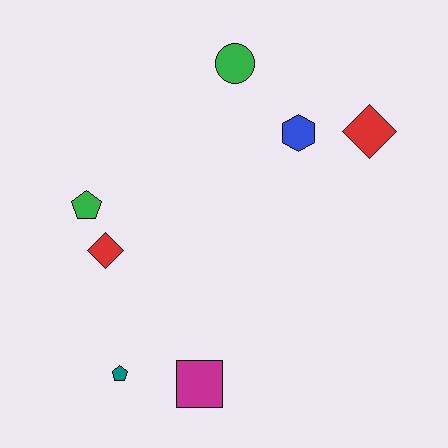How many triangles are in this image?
There are no triangles.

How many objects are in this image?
There are 7 objects.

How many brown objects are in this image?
There are no brown objects.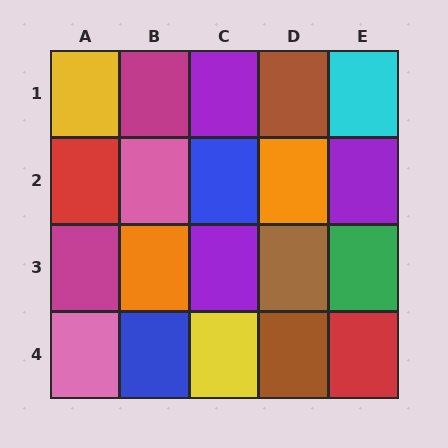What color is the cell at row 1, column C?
Purple.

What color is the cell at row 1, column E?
Cyan.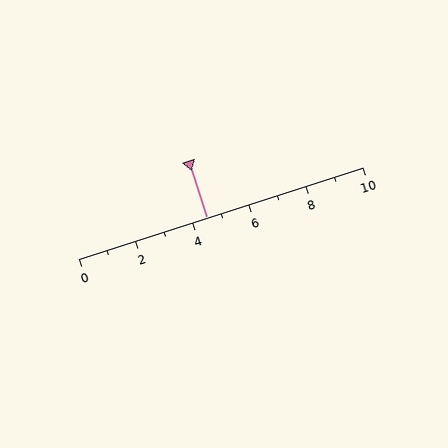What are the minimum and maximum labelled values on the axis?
The axis runs from 0 to 10.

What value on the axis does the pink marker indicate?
The marker indicates approximately 4.5.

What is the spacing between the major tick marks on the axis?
The major ticks are spaced 2 apart.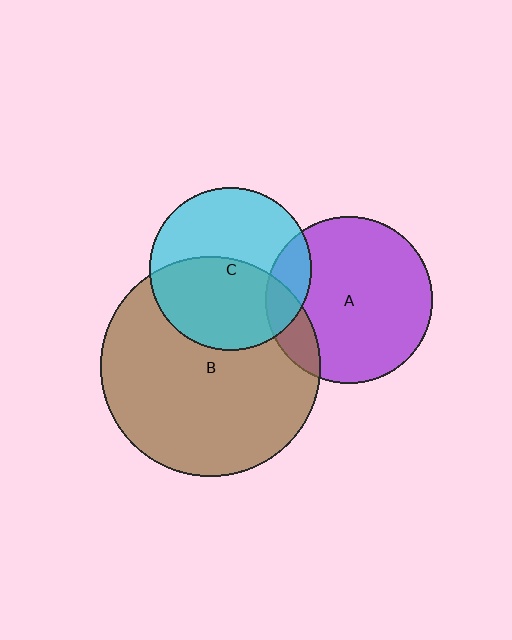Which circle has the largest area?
Circle B (brown).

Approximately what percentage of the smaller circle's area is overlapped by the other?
Approximately 50%.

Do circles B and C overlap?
Yes.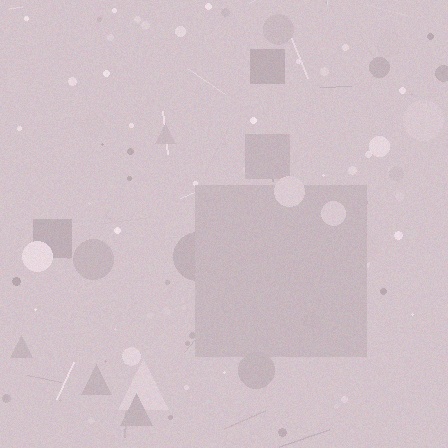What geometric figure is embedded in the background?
A square is embedded in the background.